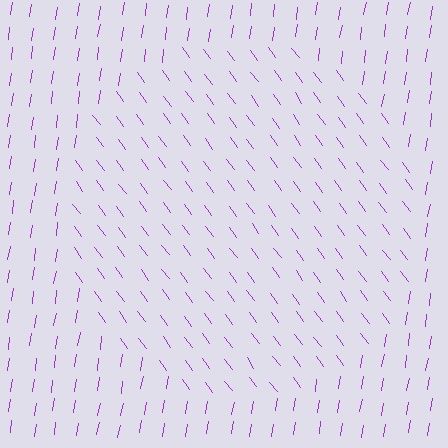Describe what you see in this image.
The image is filled with small purple line segments. A circle region in the image has lines oriented differently from the surrounding lines, creating a visible texture boundary.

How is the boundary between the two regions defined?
The boundary is defined purely by a change in line orientation (approximately 45 degrees difference). All lines are the same color and thickness.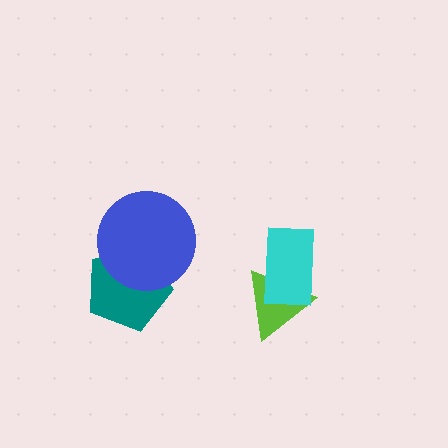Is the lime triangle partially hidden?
Yes, it is partially covered by another shape.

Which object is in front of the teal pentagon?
The blue circle is in front of the teal pentagon.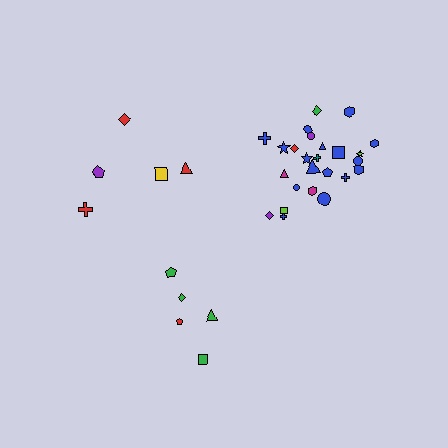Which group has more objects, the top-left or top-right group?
The top-right group.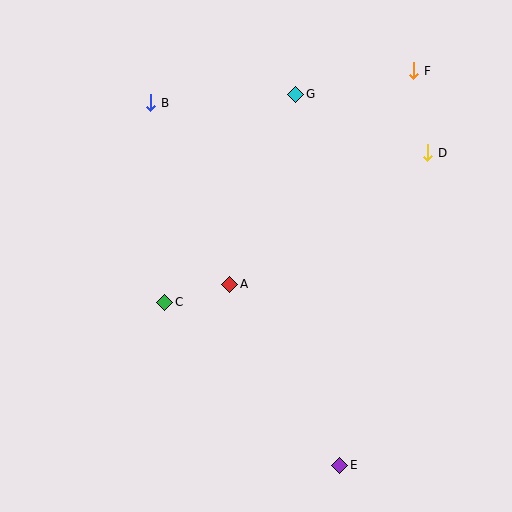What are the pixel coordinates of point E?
Point E is at (340, 465).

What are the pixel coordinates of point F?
Point F is at (414, 71).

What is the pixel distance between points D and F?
The distance between D and F is 83 pixels.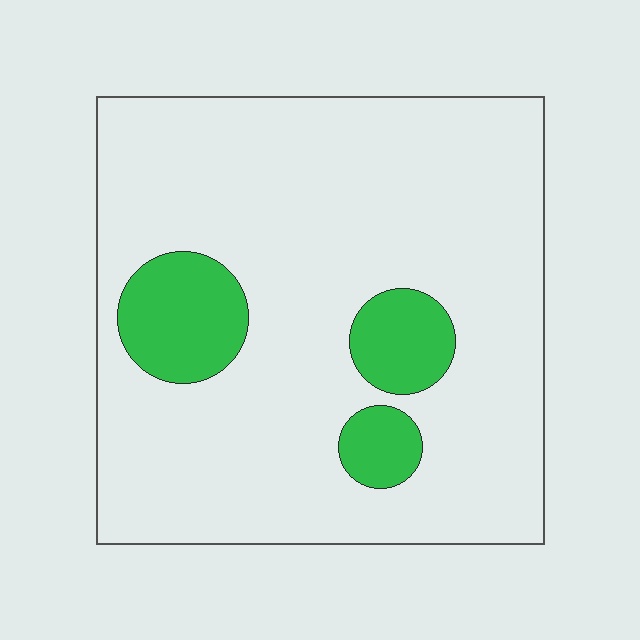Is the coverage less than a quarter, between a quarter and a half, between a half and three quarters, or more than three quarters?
Less than a quarter.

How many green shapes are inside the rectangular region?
3.